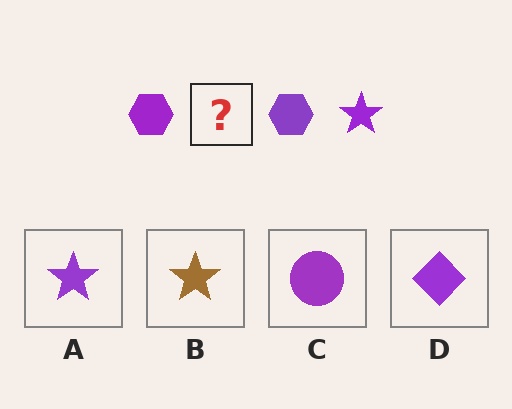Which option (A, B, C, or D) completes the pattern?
A.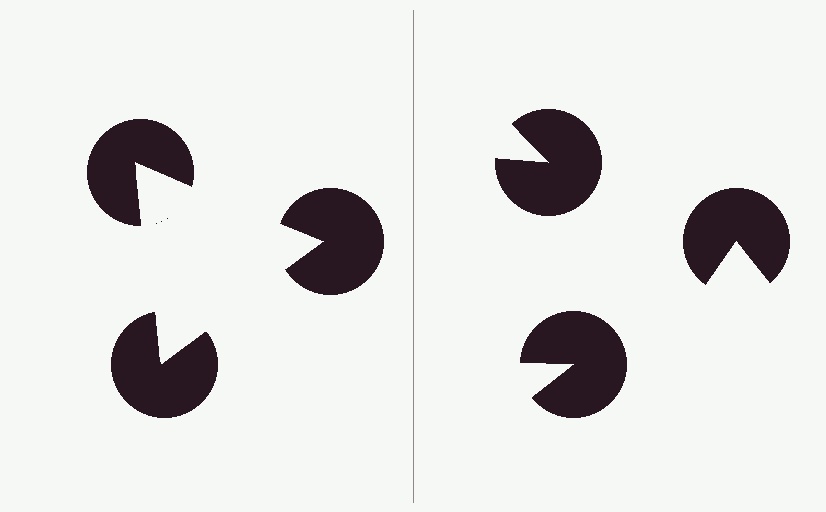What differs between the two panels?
The pac-man discs are positioned identically on both sides; only the wedge orientations differ. On the left they align to a triangle; on the right they are misaligned.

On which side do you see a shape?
An illusory triangle appears on the left side. On the right side the wedge cuts are rotated, so no coherent shape forms.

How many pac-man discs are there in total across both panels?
6 — 3 on each side.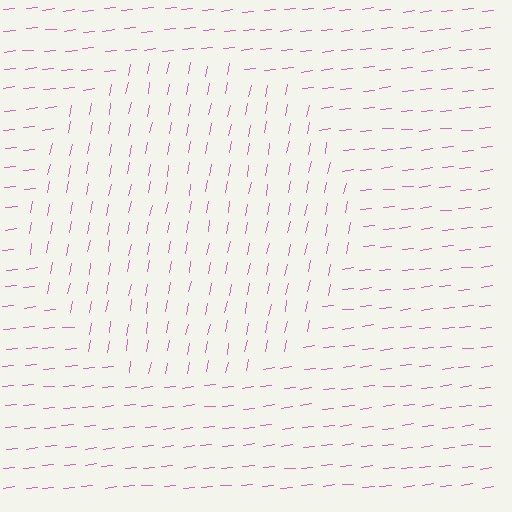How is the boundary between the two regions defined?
The boundary is defined purely by a change in line orientation (approximately 72 degrees difference). All lines are the same color and thickness.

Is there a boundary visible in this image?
Yes, there is a texture boundary formed by a change in line orientation.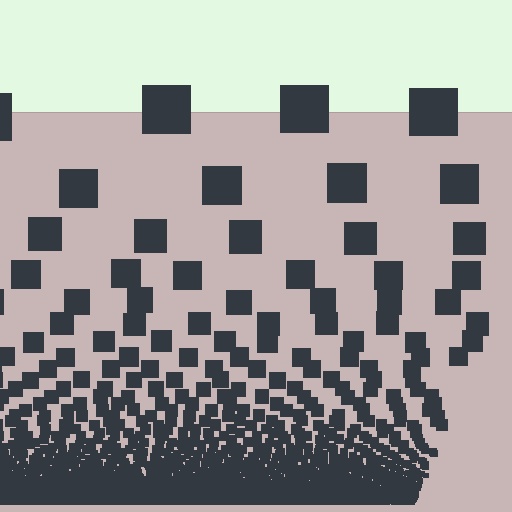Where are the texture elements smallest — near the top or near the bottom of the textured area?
Near the bottom.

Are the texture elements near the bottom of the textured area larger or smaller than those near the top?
Smaller. The gradient is inverted — elements near the bottom are smaller and denser.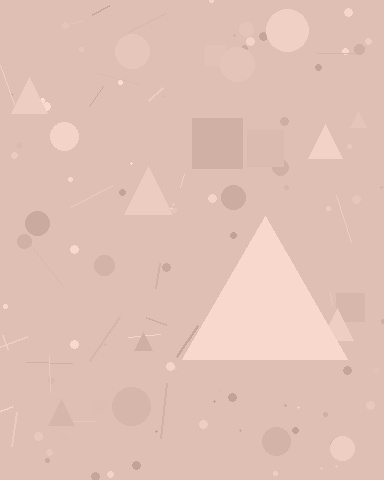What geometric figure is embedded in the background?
A triangle is embedded in the background.